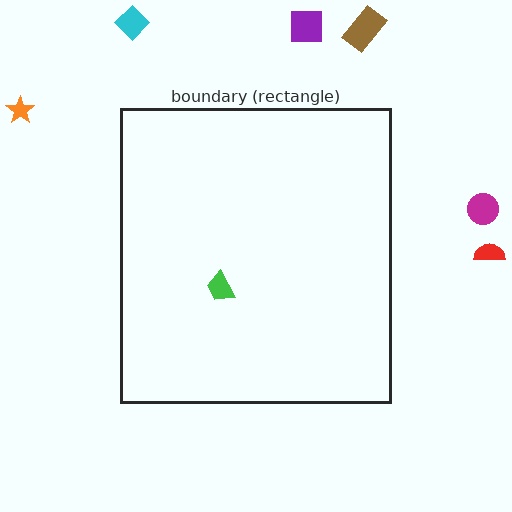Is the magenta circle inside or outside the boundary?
Outside.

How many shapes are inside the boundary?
1 inside, 6 outside.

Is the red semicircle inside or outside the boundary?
Outside.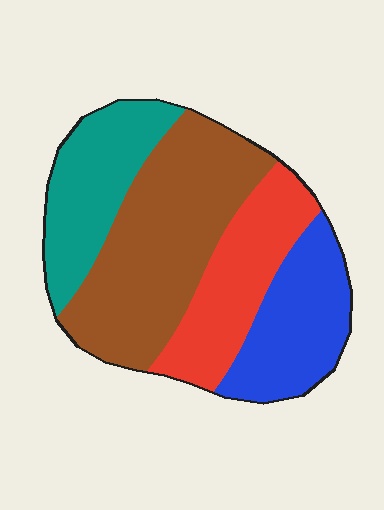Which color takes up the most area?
Brown, at roughly 40%.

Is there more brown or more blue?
Brown.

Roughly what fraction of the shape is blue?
Blue covers roughly 20% of the shape.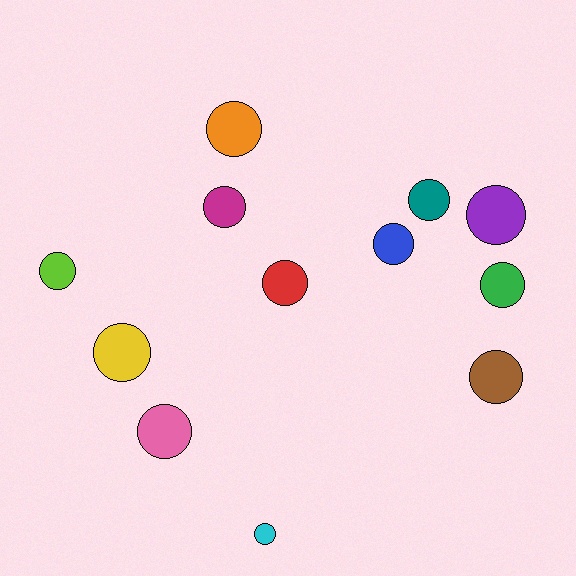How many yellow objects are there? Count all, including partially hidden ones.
There is 1 yellow object.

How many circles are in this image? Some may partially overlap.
There are 12 circles.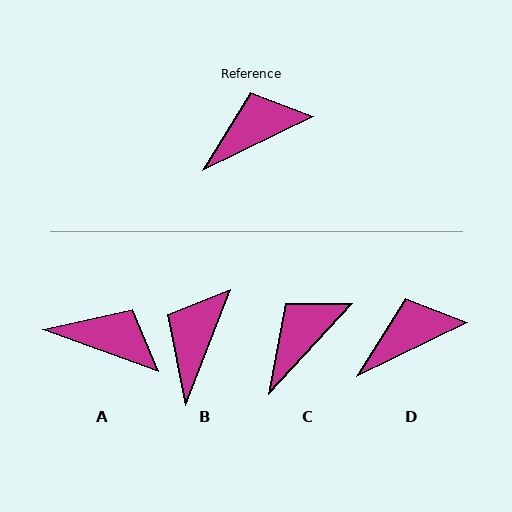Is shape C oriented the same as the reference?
No, it is off by about 21 degrees.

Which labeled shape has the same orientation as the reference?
D.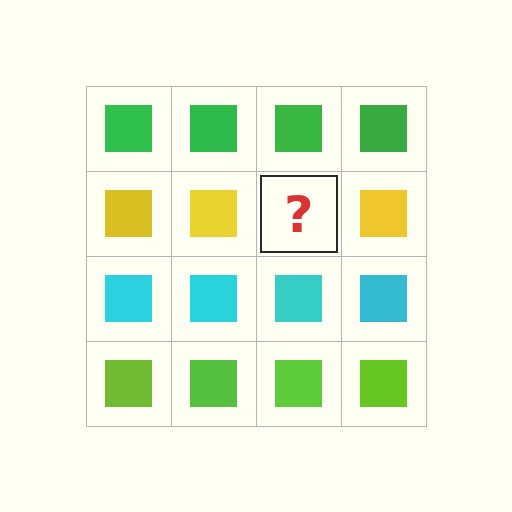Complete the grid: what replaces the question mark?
The question mark should be replaced with a yellow square.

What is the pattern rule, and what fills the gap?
The rule is that each row has a consistent color. The gap should be filled with a yellow square.